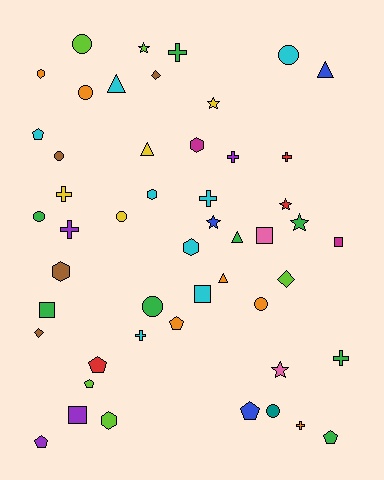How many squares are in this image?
There are 5 squares.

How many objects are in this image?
There are 50 objects.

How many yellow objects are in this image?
There are 4 yellow objects.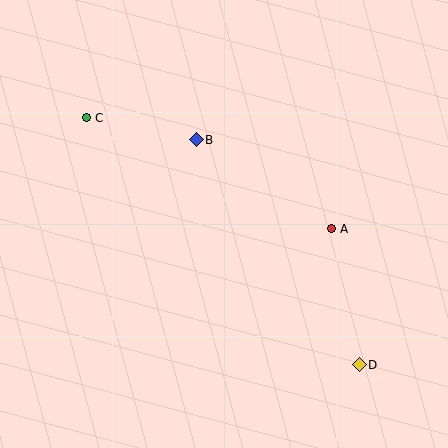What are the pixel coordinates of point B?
Point B is at (196, 140).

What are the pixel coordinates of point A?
Point A is at (331, 229).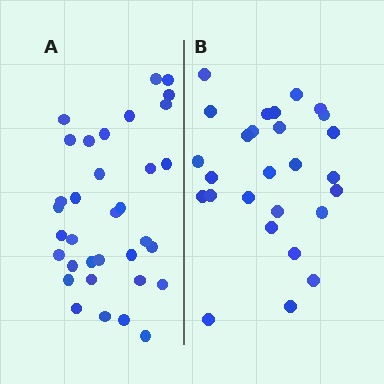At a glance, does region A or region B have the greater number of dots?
Region A (the left region) has more dots.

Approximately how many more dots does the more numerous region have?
Region A has roughly 8 or so more dots than region B.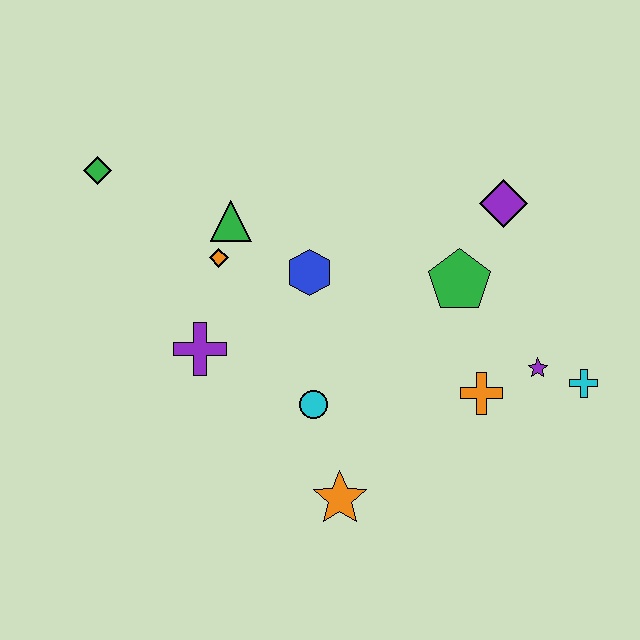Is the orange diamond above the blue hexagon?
Yes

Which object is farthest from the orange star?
The green diamond is farthest from the orange star.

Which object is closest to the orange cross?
The purple star is closest to the orange cross.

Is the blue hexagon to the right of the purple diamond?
No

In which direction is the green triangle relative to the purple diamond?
The green triangle is to the left of the purple diamond.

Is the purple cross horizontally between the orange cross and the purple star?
No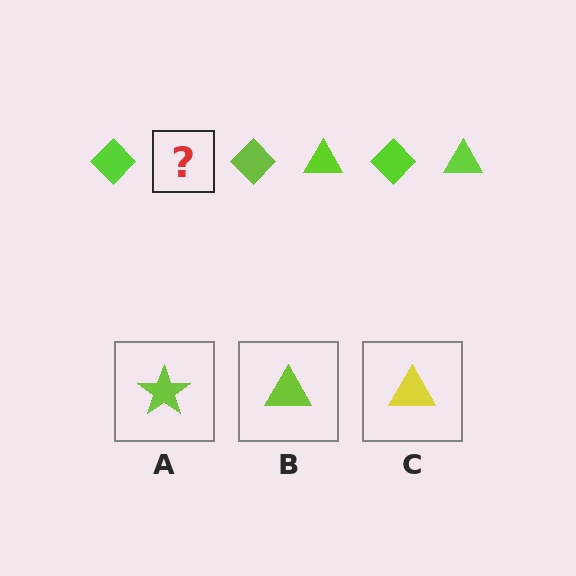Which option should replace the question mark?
Option B.